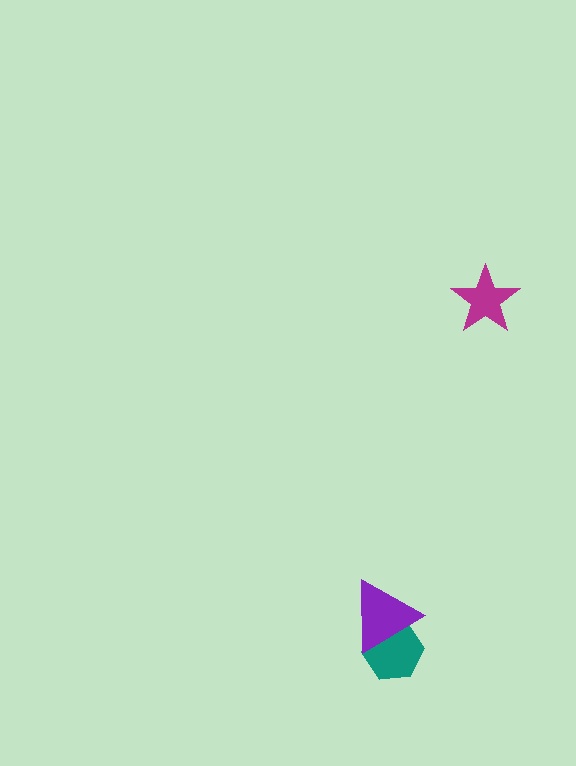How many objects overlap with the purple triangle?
1 object overlaps with the purple triangle.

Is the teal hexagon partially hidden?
Yes, it is partially covered by another shape.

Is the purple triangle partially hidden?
No, no other shape covers it.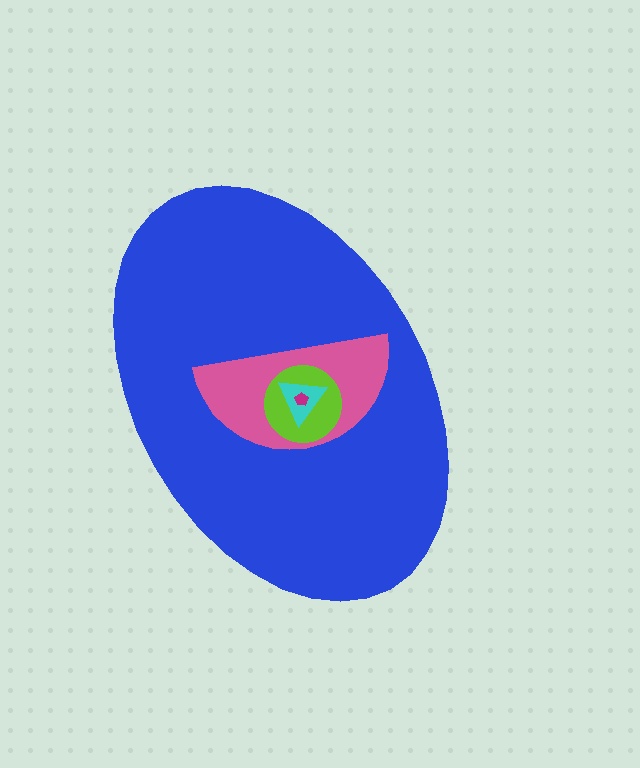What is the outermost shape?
The blue ellipse.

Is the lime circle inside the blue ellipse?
Yes.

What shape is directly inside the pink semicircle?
The lime circle.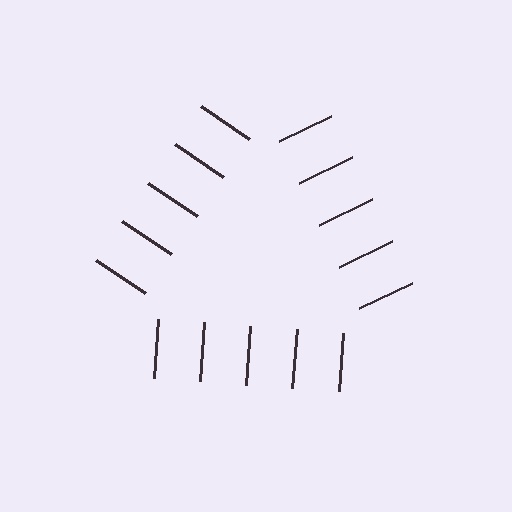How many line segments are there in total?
15 — 5 along each of the 3 edges.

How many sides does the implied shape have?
3 sides — the line-ends trace a triangle.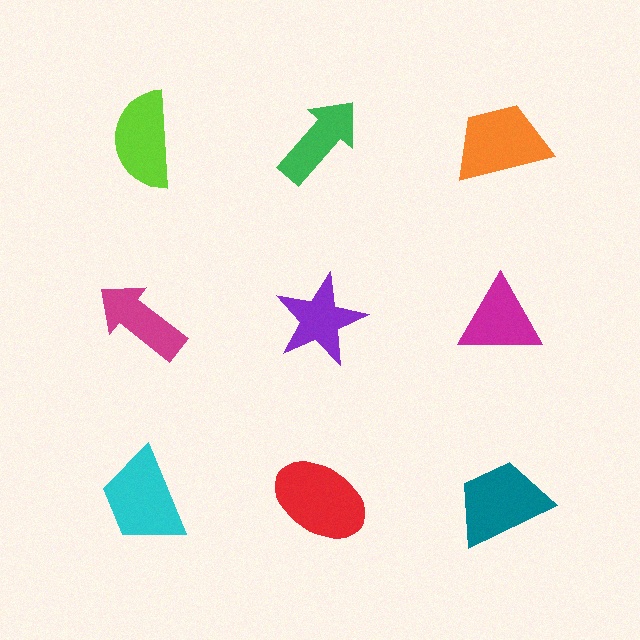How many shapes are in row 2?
3 shapes.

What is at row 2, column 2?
A purple star.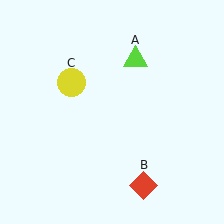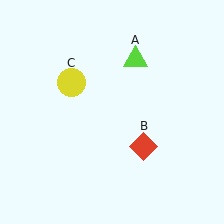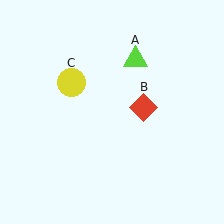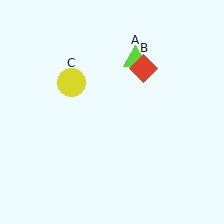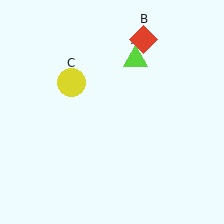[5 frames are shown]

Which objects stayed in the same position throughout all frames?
Lime triangle (object A) and yellow circle (object C) remained stationary.